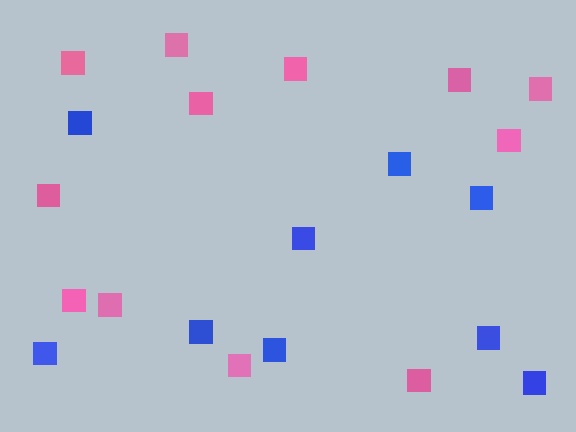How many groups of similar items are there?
There are 2 groups: one group of blue squares (9) and one group of pink squares (12).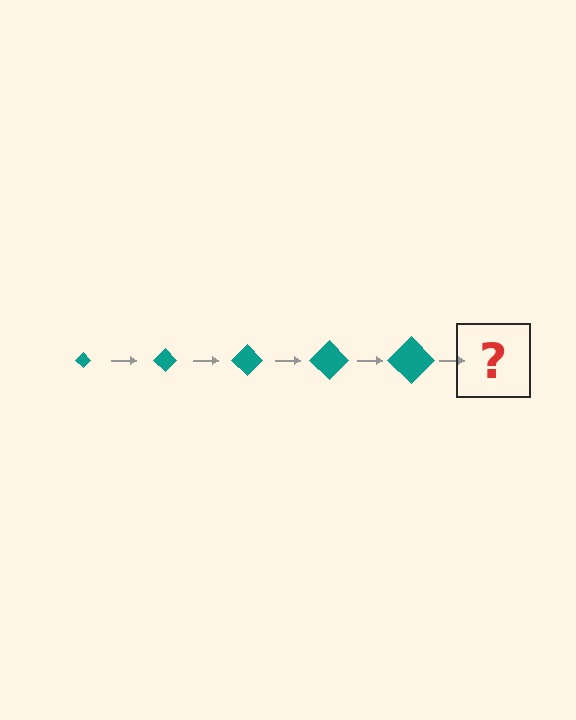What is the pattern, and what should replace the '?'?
The pattern is that the diamond gets progressively larger each step. The '?' should be a teal diamond, larger than the previous one.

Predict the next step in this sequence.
The next step is a teal diamond, larger than the previous one.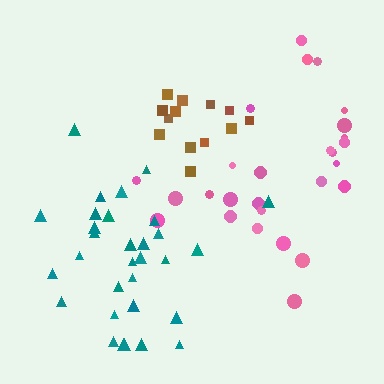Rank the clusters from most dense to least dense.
brown, teal, pink.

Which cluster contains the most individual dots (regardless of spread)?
Teal (31).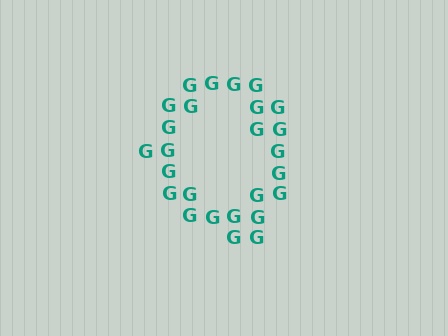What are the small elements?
The small elements are letter G's.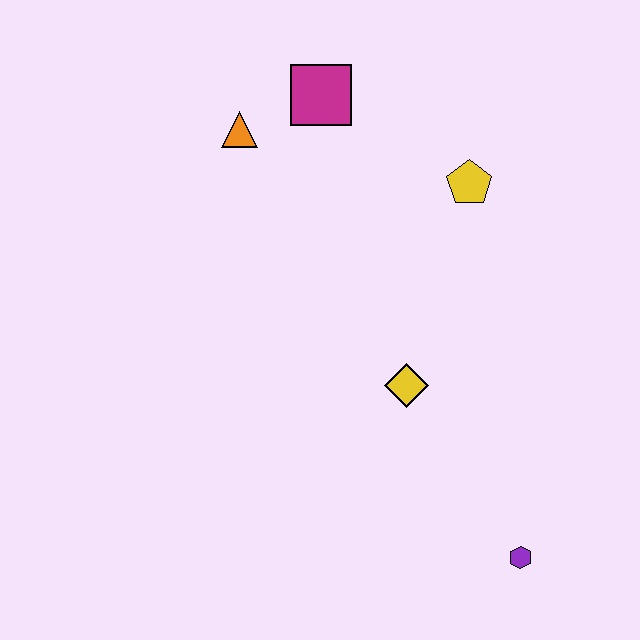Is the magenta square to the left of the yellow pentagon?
Yes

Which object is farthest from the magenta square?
The purple hexagon is farthest from the magenta square.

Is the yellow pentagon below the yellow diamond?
No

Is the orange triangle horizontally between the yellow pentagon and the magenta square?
No